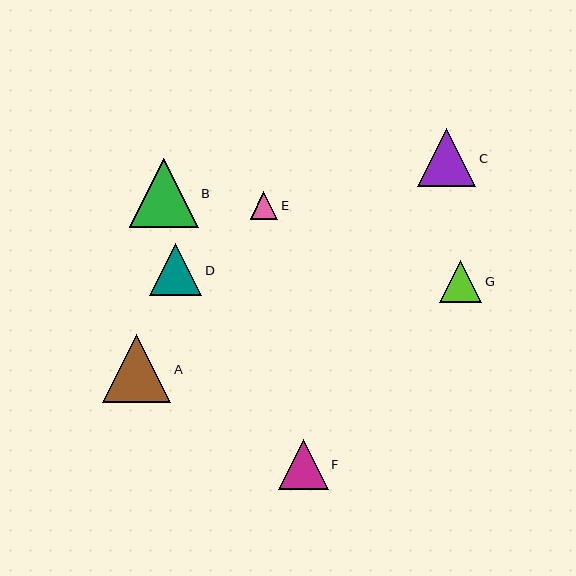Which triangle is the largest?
Triangle B is the largest with a size of approximately 69 pixels.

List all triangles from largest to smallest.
From largest to smallest: B, A, C, D, F, G, E.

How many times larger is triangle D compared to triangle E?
Triangle D is approximately 1.9 times the size of triangle E.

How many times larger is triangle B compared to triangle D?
Triangle B is approximately 1.3 times the size of triangle D.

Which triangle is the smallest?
Triangle E is the smallest with a size of approximately 28 pixels.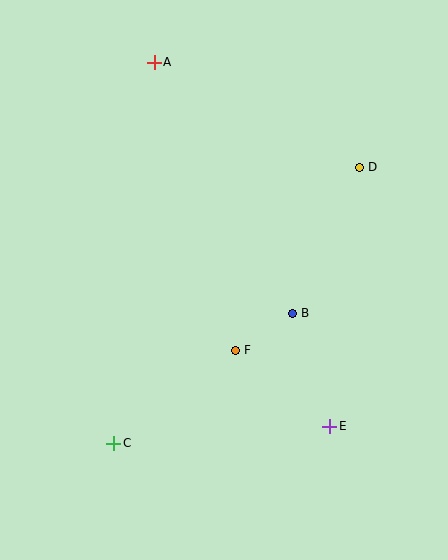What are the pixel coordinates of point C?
Point C is at (114, 443).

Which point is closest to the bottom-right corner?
Point E is closest to the bottom-right corner.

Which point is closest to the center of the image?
Point F at (235, 350) is closest to the center.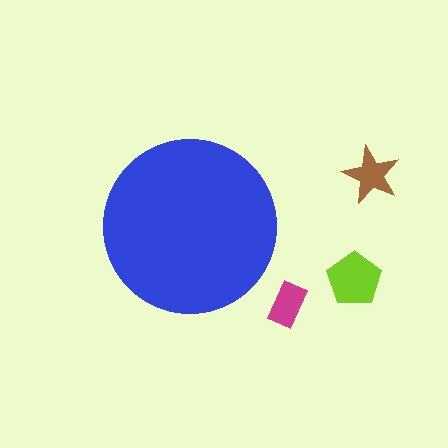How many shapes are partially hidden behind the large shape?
0 shapes are partially hidden.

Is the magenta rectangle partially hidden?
No, the magenta rectangle is fully visible.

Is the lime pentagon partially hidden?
No, the lime pentagon is fully visible.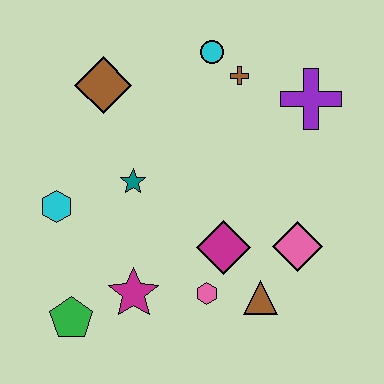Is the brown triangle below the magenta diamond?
Yes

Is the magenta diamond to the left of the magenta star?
No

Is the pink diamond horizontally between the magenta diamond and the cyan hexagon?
No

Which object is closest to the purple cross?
The brown cross is closest to the purple cross.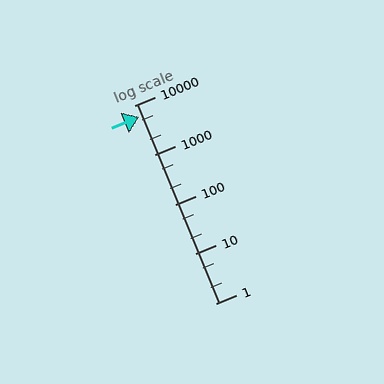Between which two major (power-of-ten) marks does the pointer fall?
The pointer is between 1000 and 10000.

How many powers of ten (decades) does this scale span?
The scale spans 4 decades, from 1 to 10000.